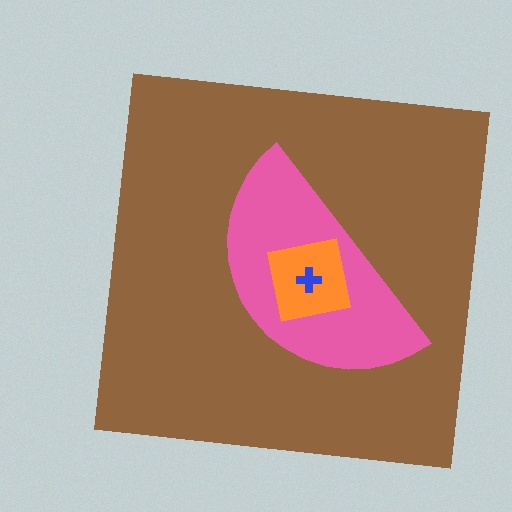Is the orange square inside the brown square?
Yes.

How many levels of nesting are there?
4.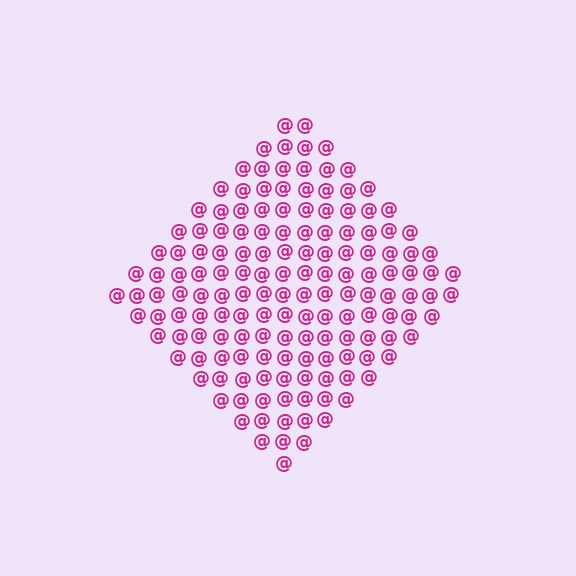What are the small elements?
The small elements are at signs.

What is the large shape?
The large shape is a diamond.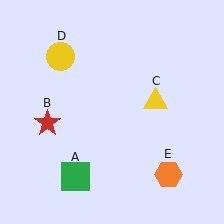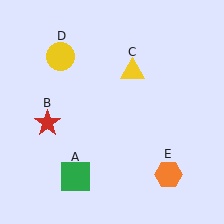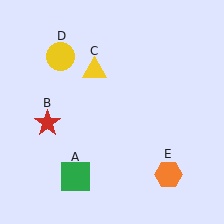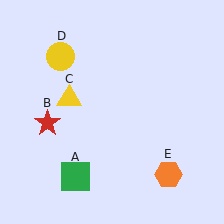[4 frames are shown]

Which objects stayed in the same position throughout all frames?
Green square (object A) and red star (object B) and yellow circle (object D) and orange hexagon (object E) remained stationary.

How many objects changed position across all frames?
1 object changed position: yellow triangle (object C).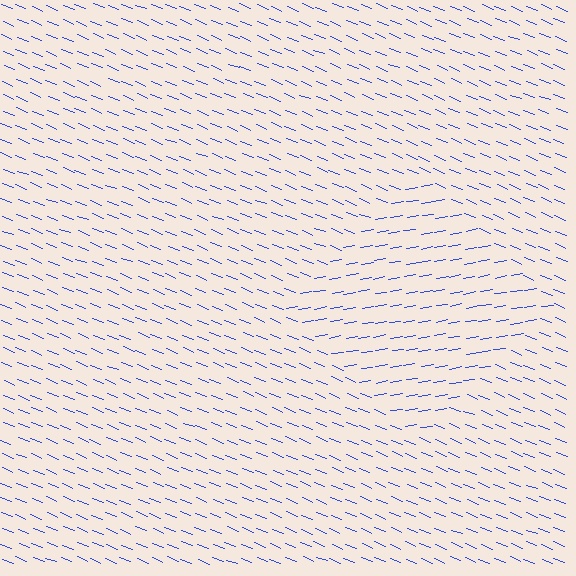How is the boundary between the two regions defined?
The boundary is defined purely by a change in line orientation (approximately 31 degrees difference). All lines are the same color and thickness.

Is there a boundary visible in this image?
Yes, there is a texture boundary formed by a change in line orientation.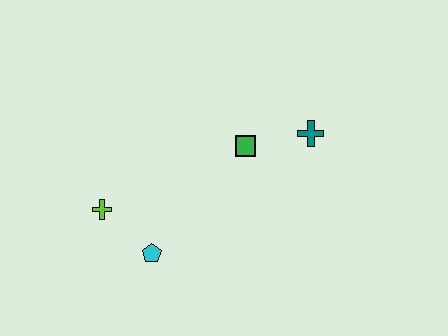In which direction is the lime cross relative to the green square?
The lime cross is to the left of the green square.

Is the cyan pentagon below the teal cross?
Yes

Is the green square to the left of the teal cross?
Yes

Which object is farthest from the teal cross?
The lime cross is farthest from the teal cross.